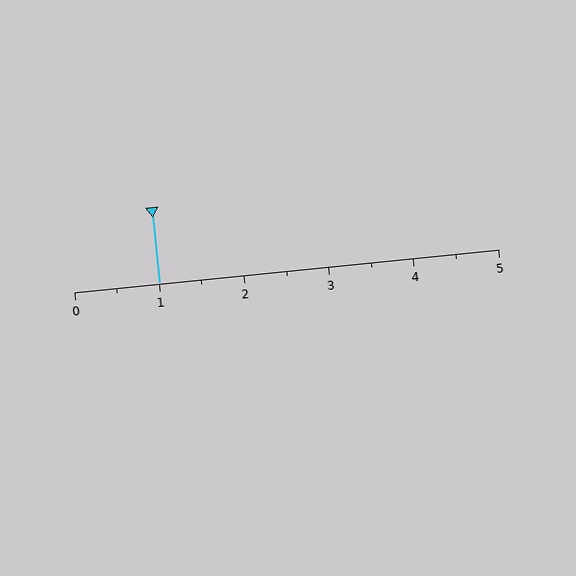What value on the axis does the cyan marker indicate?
The marker indicates approximately 1.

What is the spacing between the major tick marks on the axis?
The major ticks are spaced 1 apart.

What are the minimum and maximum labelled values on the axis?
The axis runs from 0 to 5.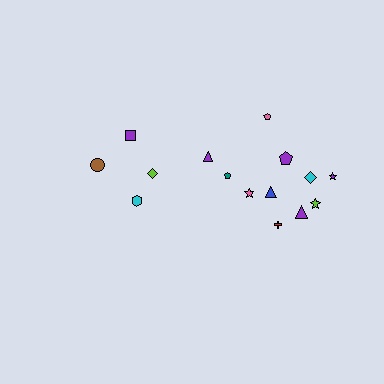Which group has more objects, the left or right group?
The right group.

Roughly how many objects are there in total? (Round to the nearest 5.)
Roughly 15 objects in total.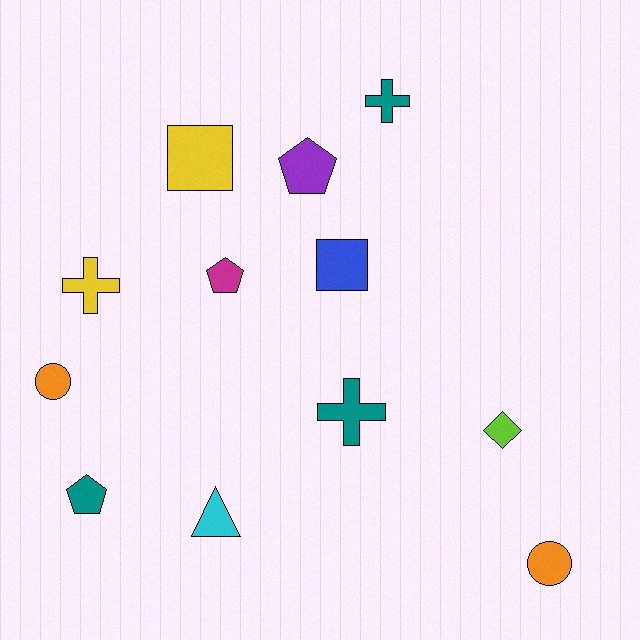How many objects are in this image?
There are 12 objects.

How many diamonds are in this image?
There is 1 diamond.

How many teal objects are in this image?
There are 3 teal objects.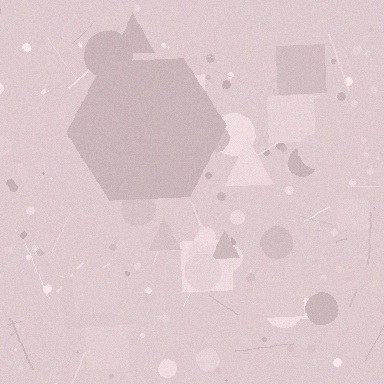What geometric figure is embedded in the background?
A hexagon is embedded in the background.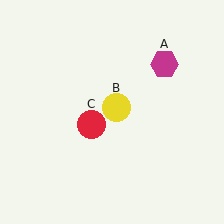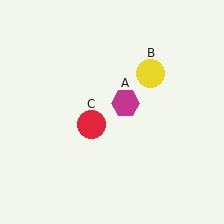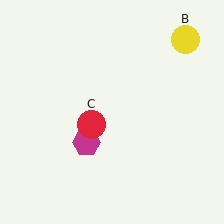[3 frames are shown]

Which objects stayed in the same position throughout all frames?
Red circle (object C) remained stationary.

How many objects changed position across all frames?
2 objects changed position: magenta hexagon (object A), yellow circle (object B).